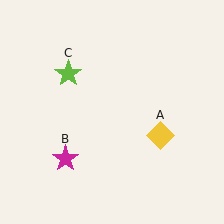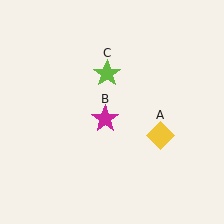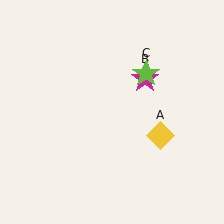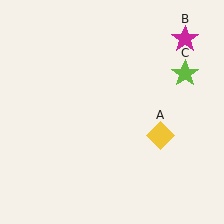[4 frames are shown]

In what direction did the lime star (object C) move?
The lime star (object C) moved right.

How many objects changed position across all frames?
2 objects changed position: magenta star (object B), lime star (object C).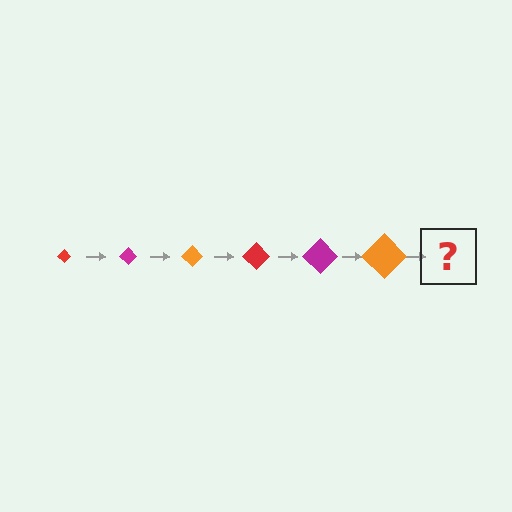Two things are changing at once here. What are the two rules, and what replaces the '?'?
The two rules are that the diamond grows larger each step and the color cycles through red, magenta, and orange. The '?' should be a red diamond, larger than the previous one.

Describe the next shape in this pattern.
It should be a red diamond, larger than the previous one.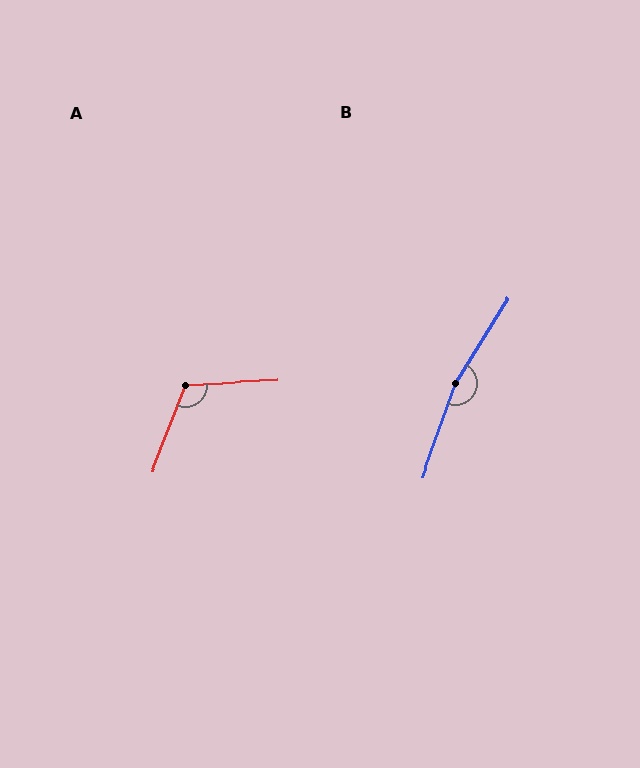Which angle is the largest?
B, at approximately 168 degrees.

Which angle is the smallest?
A, at approximately 114 degrees.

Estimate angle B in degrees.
Approximately 168 degrees.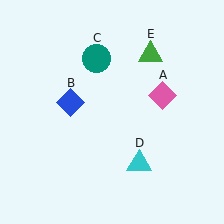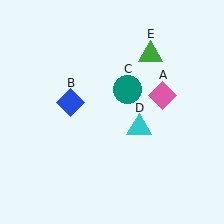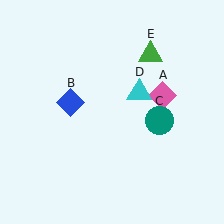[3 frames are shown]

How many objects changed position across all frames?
2 objects changed position: teal circle (object C), cyan triangle (object D).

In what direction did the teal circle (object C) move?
The teal circle (object C) moved down and to the right.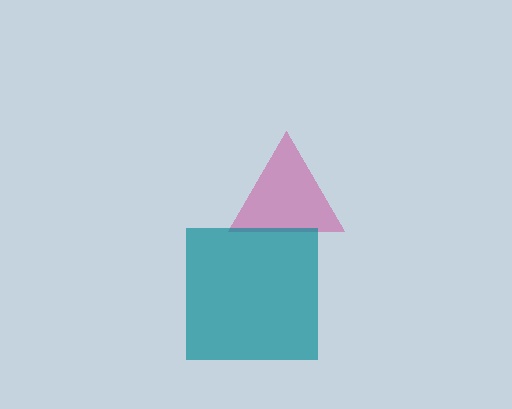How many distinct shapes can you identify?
There are 2 distinct shapes: a magenta triangle, a teal square.